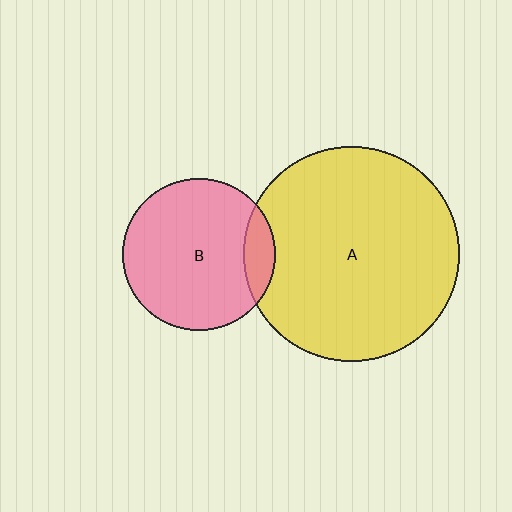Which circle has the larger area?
Circle A (yellow).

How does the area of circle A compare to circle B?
Approximately 2.0 times.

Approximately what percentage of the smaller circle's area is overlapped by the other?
Approximately 10%.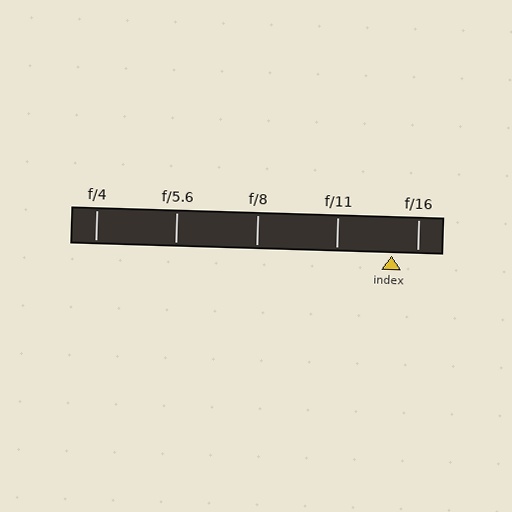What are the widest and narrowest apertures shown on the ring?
The widest aperture shown is f/4 and the narrowest is f/16.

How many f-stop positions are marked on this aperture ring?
There are 5 f-stop positions marked.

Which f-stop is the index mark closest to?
The index mark is closest to f/16.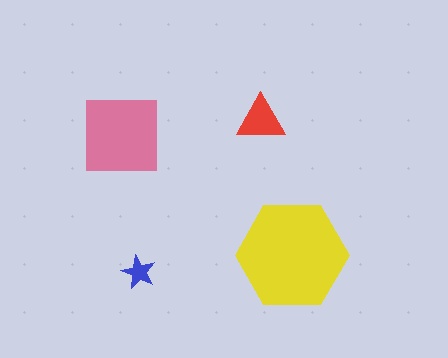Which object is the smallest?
The blue star.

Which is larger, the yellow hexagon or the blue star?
The yellow hexagon.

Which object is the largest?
The yellow hexagon.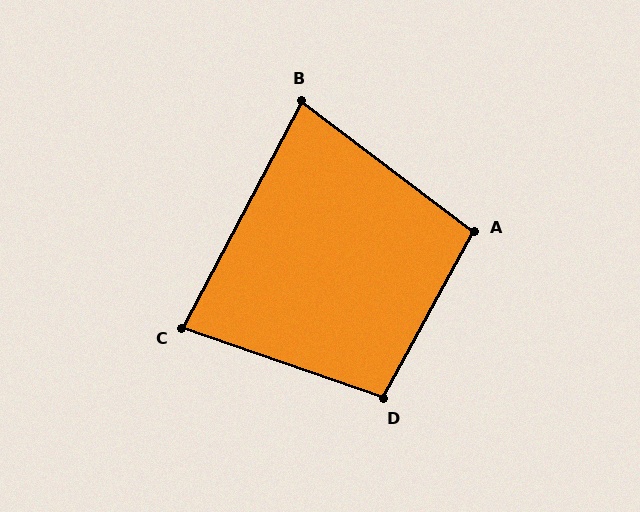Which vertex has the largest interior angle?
D, at approximately 99 degrees.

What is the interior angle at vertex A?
Approximately 99 degrees (obtuse).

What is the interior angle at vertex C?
Approximately 81 degrees (acute).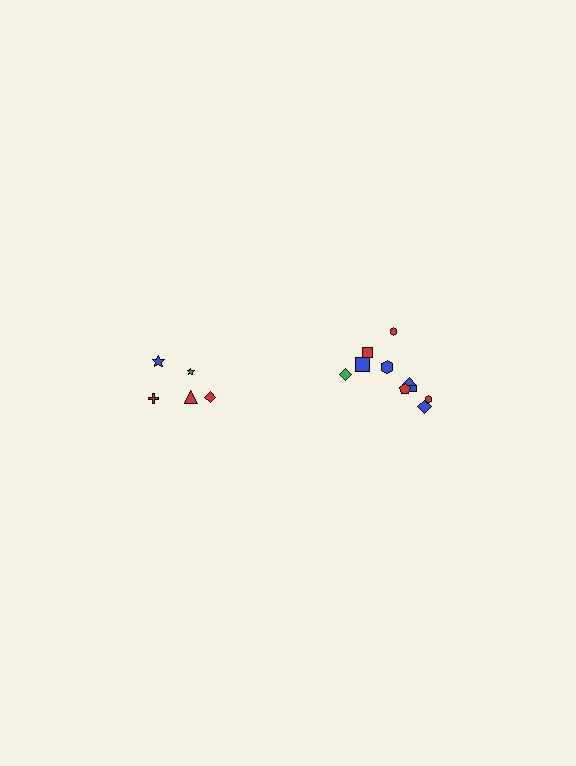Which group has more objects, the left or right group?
The right group.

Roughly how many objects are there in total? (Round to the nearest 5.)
Roughly 15 objects in total.